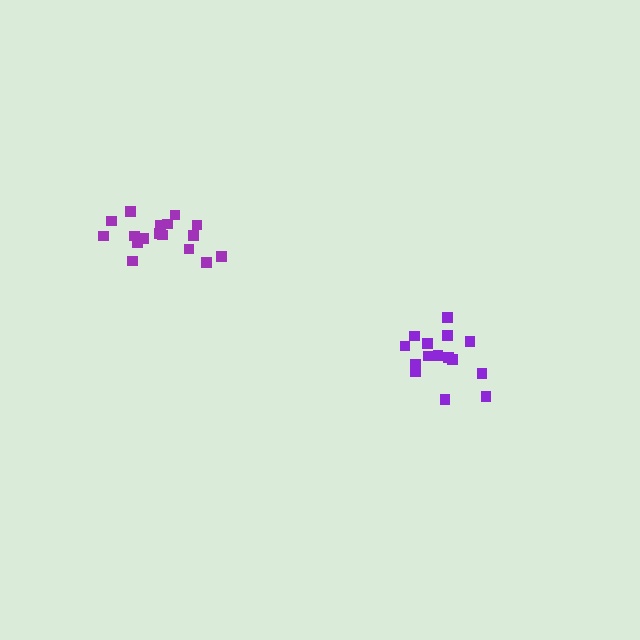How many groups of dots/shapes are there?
There are 2 groups.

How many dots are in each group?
Group 1: 15 dots, Group 2: 17 dots (32 total).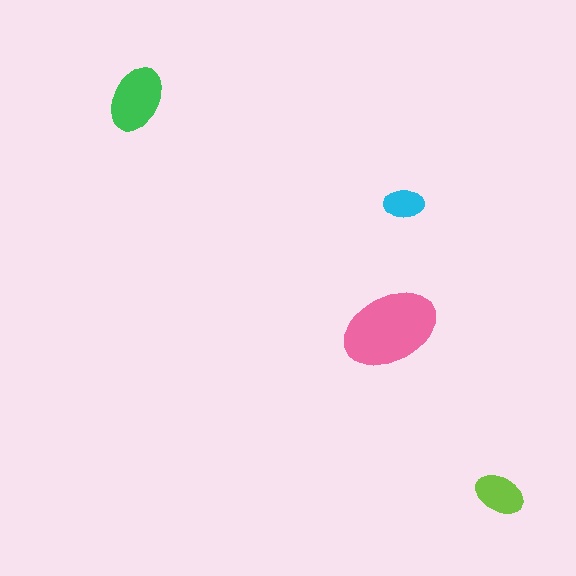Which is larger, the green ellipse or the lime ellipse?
The green one.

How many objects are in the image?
There are 4 objects in the image.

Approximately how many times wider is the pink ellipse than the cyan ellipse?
About 2.5 times wider.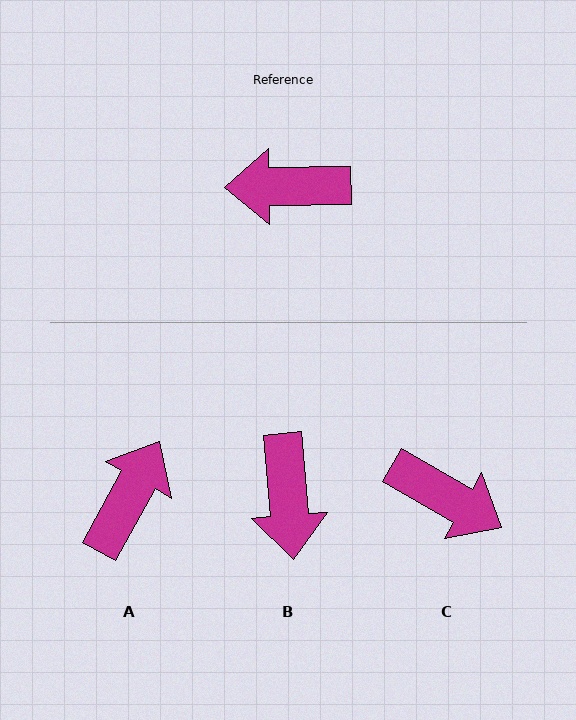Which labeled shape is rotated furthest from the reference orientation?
C, about 149 degrees away.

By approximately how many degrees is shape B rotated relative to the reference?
Approximately 94 degrees counter-clockwise.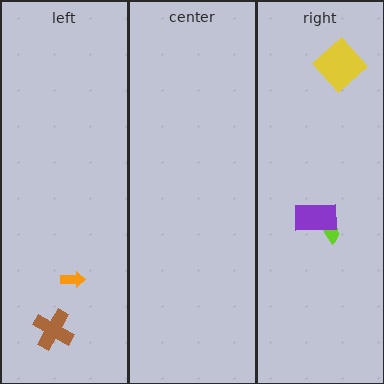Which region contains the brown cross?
The left region.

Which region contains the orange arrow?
The left region.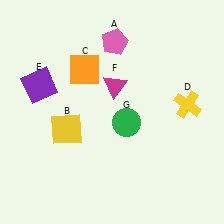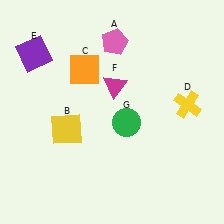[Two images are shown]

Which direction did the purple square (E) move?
The purple square (E) moved up.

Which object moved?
The purple square (E) moved up.